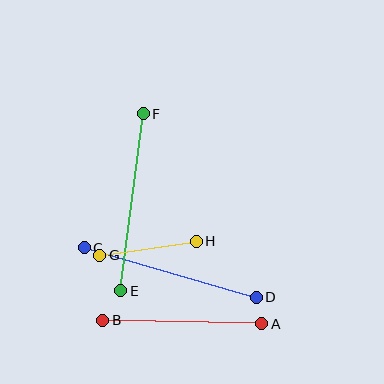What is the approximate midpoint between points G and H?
The midpoint is at approximately (148, 248) pixels.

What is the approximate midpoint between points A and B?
The midpoint is at approximately (182, 322) pixels.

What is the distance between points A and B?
The distance is approximately 159 pixels.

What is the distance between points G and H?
The distance is approximately 97 pixels.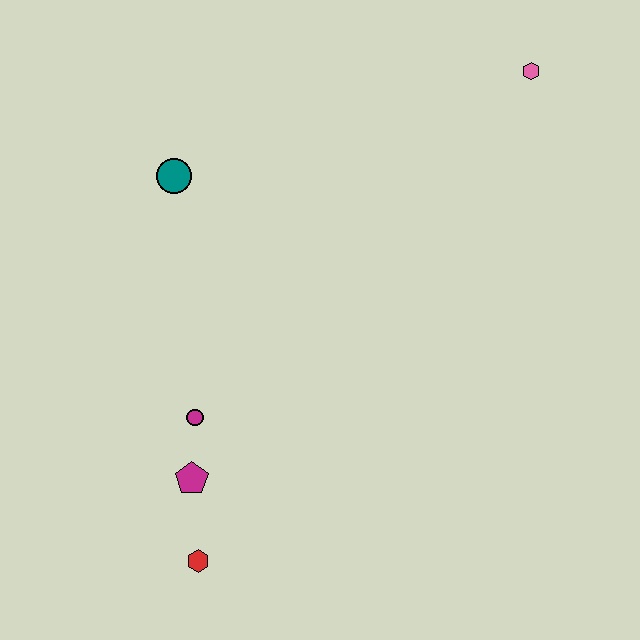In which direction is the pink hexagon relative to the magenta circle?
The pink hexagon is above the magenta circle.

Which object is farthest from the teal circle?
The red hexagon is farthest from the teal circle.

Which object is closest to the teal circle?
The magenta circle is closest to the teal circle.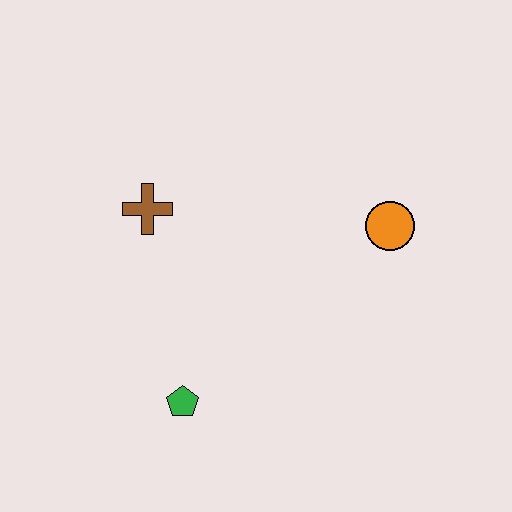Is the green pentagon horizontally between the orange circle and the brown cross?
Yes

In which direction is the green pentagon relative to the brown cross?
The green pentagon is below the brown cross.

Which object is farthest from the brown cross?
The orange circle is farthest from the brown cross.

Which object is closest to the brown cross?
The green pentagon is closest to the brown cross.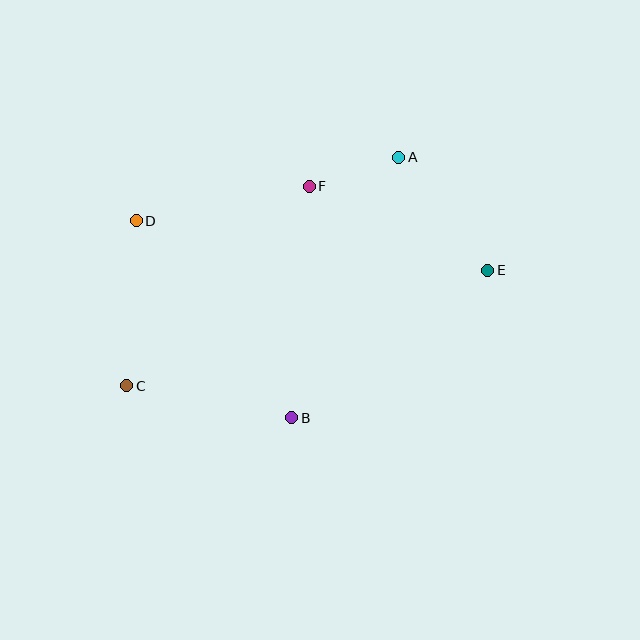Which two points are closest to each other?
Points A and F are closest to each other.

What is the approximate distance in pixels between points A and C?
The distance between A and C is approximately 355 pixels.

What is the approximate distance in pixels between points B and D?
The distance between B and D is approximately 251 pixels.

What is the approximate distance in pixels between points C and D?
The distance between C and D is approximately 165 pixels.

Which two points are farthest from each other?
Points C and E are farthest from each other.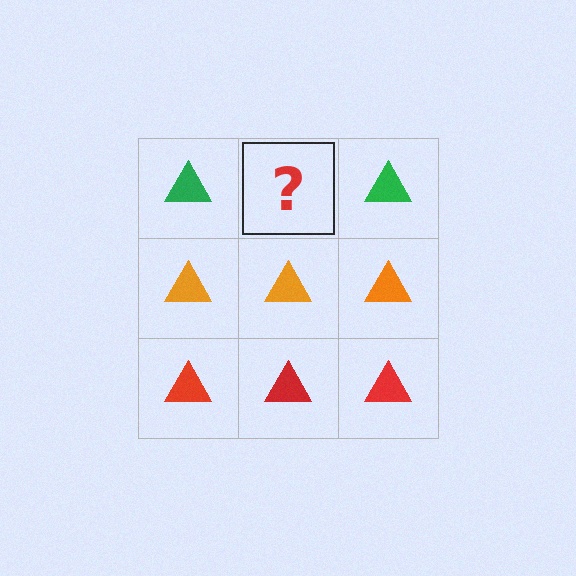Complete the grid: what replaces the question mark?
The question mark should be replaced with a green triangle.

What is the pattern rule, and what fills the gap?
The rule is that each row has a consistent color. The gap should be filled with a green triangle.